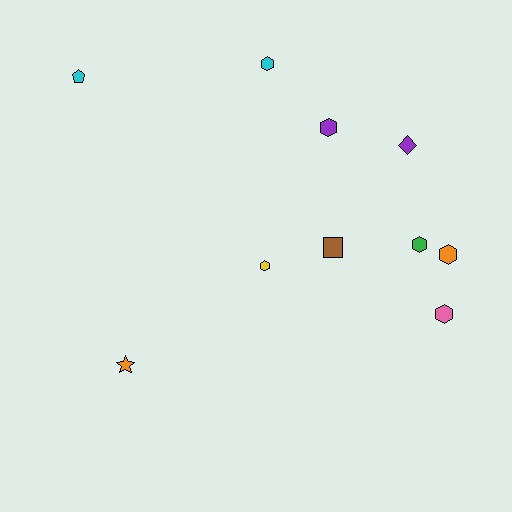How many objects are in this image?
There are 10 objects.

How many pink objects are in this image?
There is 1 pink object.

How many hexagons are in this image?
There are 6 hexagons.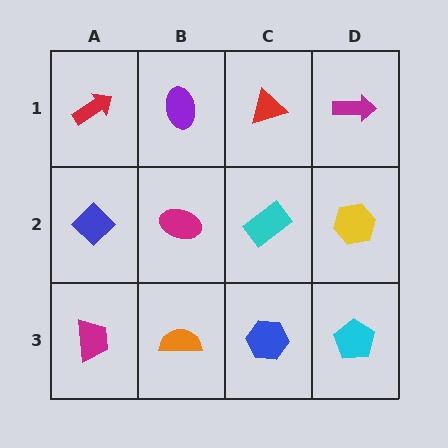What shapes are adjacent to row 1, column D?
A yellow hexagon (row 2, column D), a red triangle (row 1, column C).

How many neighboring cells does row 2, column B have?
4.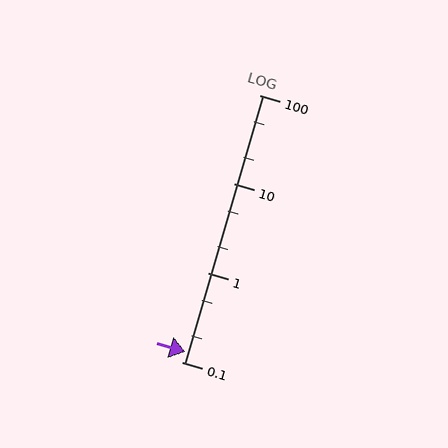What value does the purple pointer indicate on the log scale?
The pointer indicates approximately 0.13.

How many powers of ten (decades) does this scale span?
The scale spans 3 decades, from 0.1 to 100.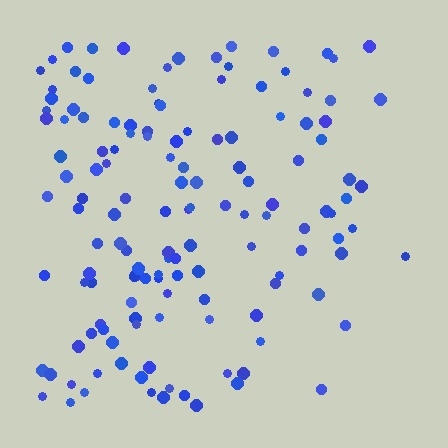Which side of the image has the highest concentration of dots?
The left.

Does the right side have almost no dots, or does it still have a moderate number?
Still a moderate number, just noticeably fewer than the left.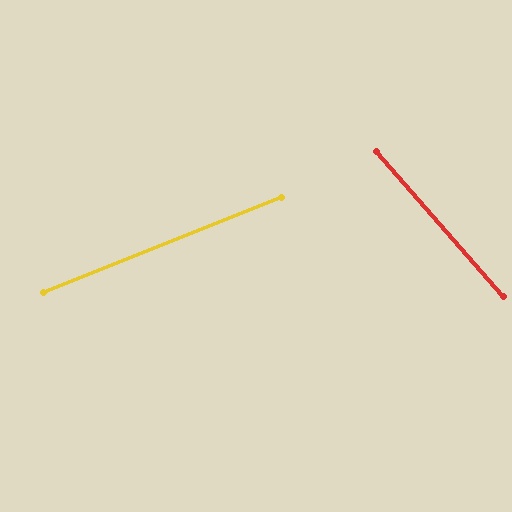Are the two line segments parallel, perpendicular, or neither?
Neither parallel nor perpendicular — they differ by about 70°.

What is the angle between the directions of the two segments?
Approximately 70 degrees.